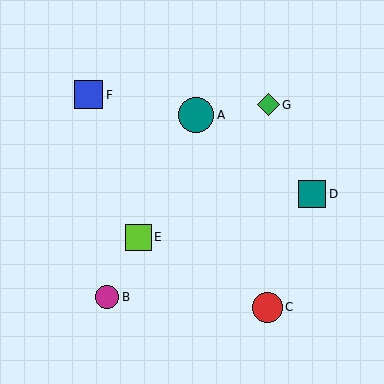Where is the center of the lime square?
The center of the lime square is at (138, 237).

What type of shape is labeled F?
Shape F is a blue square.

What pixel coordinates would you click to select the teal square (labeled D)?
Click at (312, 194) to select the teal square D.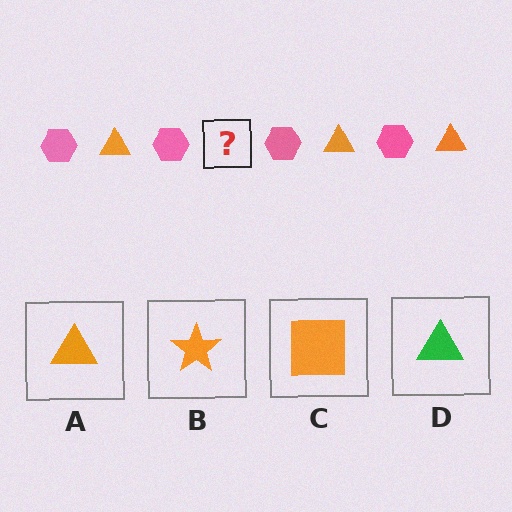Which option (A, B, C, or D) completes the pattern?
A.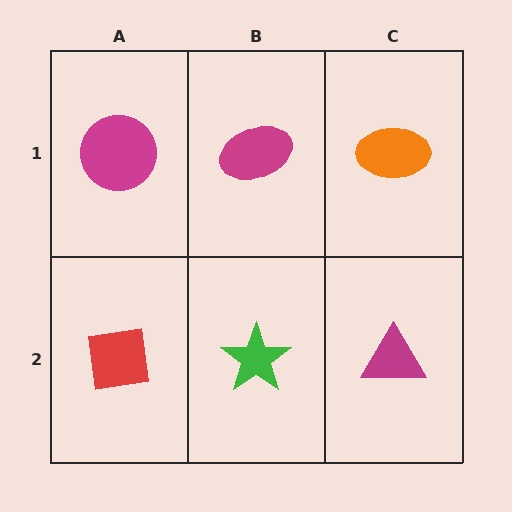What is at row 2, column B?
A green star.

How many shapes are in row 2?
3 shapes.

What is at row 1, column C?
An orange ellipse.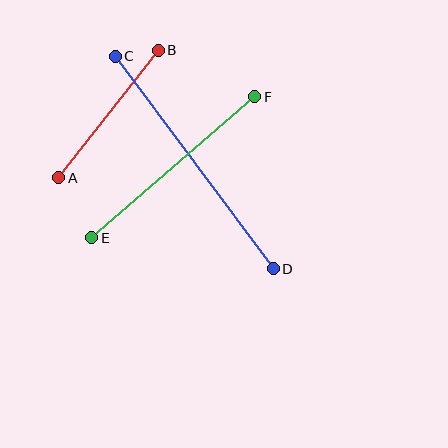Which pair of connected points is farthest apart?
Points C and D are farthest apart.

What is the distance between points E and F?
The distance is approximately 215 pixels.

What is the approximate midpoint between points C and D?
The midpoint is at approximately (194, 163) pixels.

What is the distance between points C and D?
The distance is approximately 265 pixels.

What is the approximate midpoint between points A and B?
The midpoint is at approximately (108, 114) pixels.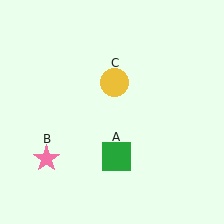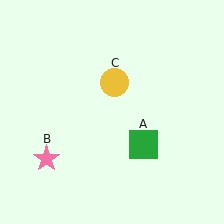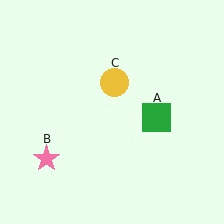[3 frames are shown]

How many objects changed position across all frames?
1 object changed position: green square (object A).